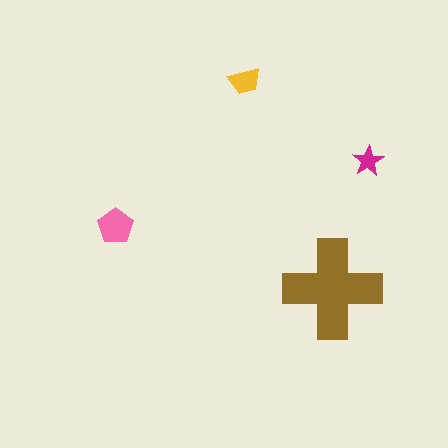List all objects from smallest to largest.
The magenta star, the yellow trapezoid, the pink pentagon, the brown cross.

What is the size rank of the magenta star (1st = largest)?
4th.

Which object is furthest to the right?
The magenta star is rightmost.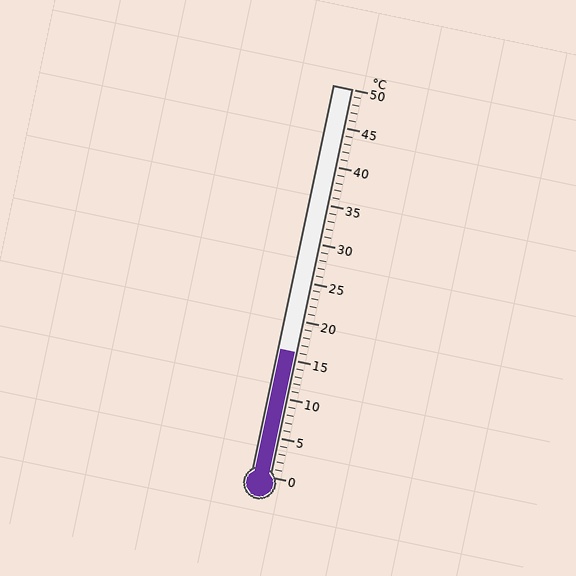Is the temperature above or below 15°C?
The temperature is above 15°C.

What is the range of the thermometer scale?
The thermometer scale ranges from 0°C to 50°C.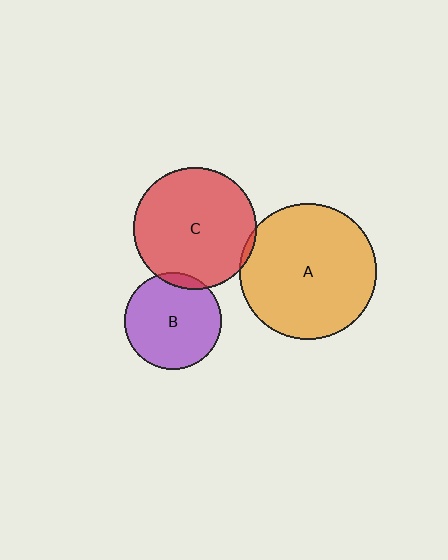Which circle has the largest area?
Circle A (orange).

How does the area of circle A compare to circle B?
Approximately 2.0 times.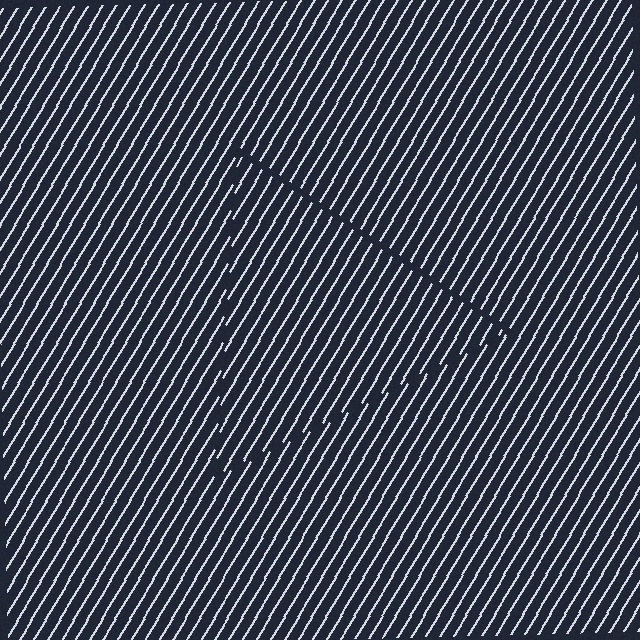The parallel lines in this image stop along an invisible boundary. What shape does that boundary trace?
An illusory triangle. The interior of the shape contains the same grating, shifted by half a period — the contour is defined by the phase discontinuity where line-ends from the inner and outer gratings abut.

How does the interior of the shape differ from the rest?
The interior of the shape contains the same grating, shifted by half a period — the contour is defined by the phase discontinuity where line-ends from the inner and outer gratings abut.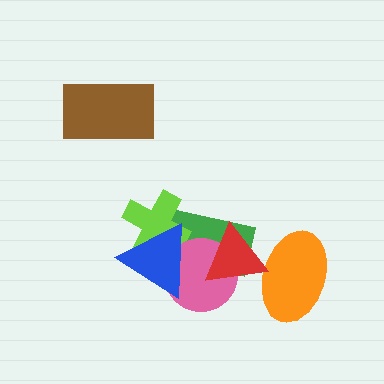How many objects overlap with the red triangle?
3 objects overlap with the red triangle.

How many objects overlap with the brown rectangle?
0 objects overlap with the brown rectangle.